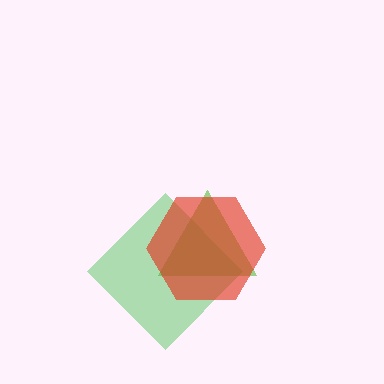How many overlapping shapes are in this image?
There are 3 overlapping shapes in the image.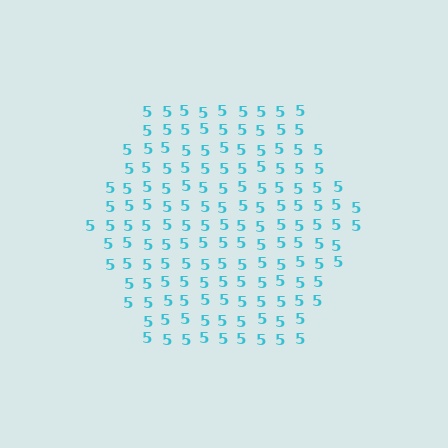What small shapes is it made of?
It is made of small digit 5's.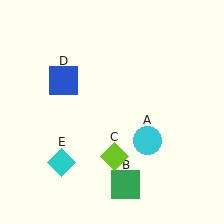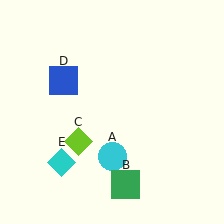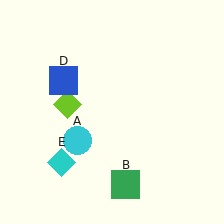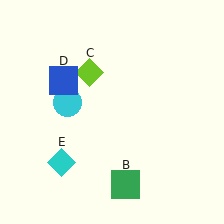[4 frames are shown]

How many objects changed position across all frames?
2 objects changed position: cyan circle (object A), lime diamond (object C).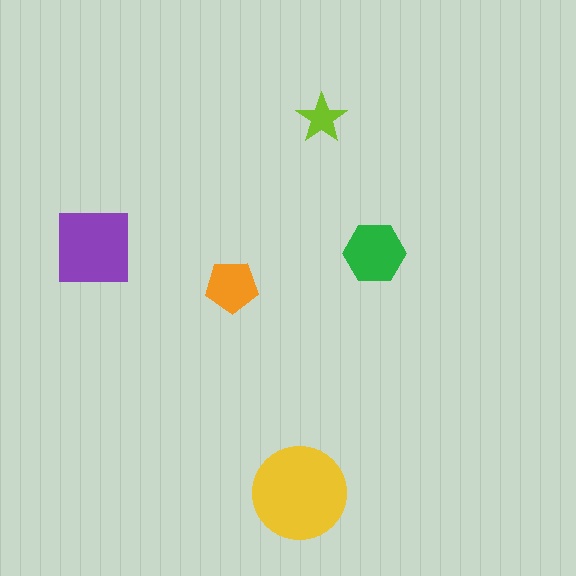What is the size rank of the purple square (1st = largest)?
2nd.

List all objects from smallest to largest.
The lime star, the orange pentagon, the green hexagon, the purple square, the yellow circle.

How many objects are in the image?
There are 5 objects in the image.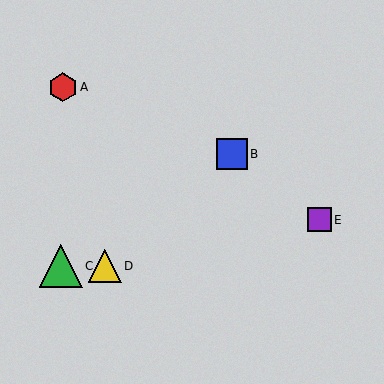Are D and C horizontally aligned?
Yes, both are at y≈266.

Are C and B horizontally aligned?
No, C is at y≈266 and B is at y≈154.